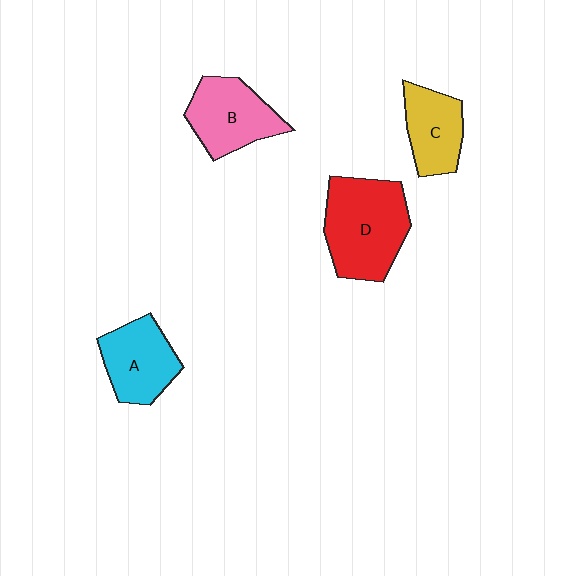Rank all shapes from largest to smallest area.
From largest to smallest: D (red), B (pink), A (cyan), C (yellow).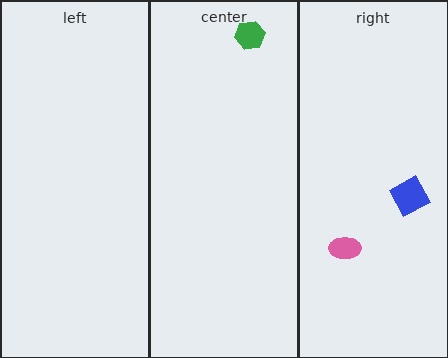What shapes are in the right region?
The blue diamond, the pink ellipse.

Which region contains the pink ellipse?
The right region.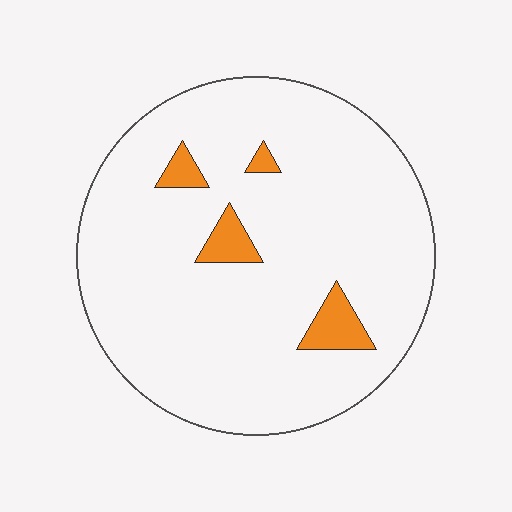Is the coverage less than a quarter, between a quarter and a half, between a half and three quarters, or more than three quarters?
Less than a quarter.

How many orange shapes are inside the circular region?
4.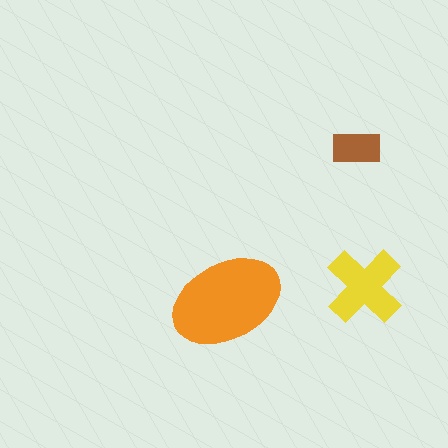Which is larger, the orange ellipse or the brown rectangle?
The orange ellipse.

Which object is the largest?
The orange ellipse.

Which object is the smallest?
The brown rectangle.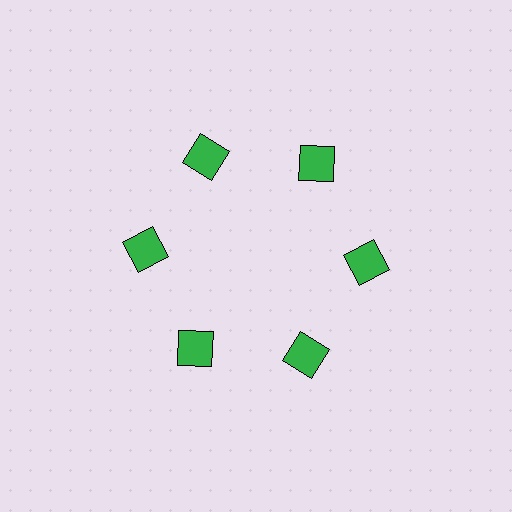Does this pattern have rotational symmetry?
Yes, this pattern has 6-fold rotational symmetry. It looks the same after rotating 60 degrees around the center.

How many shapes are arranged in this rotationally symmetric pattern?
There are 6 shapes, arranged in 6 groups of 1.